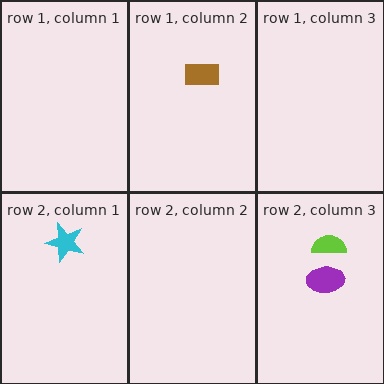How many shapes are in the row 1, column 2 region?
1.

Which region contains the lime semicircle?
The row 2, column 3 region.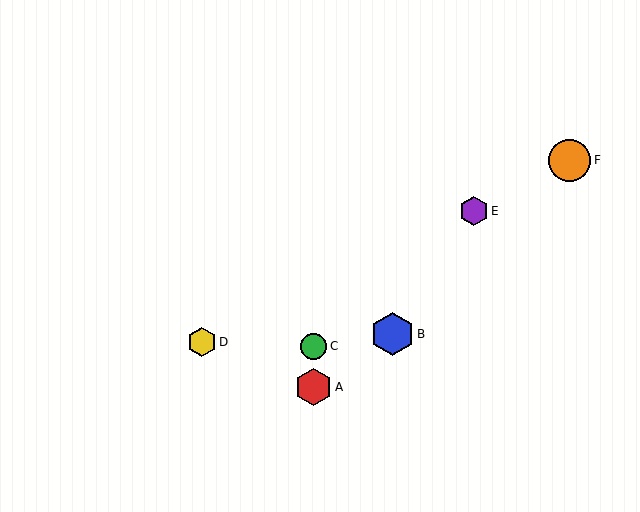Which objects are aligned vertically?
Objects A, C are aligned vertically.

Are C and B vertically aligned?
No, C is at x≈314 and B is at x≈393.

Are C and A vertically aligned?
Yes, both are at x≈314.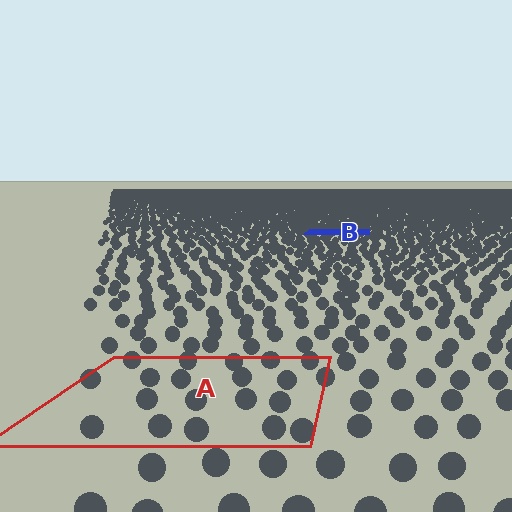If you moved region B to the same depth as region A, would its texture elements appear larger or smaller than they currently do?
They would appear larger. At a closer depth, the same texture elements are projected at a bigger on-screen size.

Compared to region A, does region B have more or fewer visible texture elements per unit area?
Region B has more texture elements per unit area — they are packed more densely because it is farther away.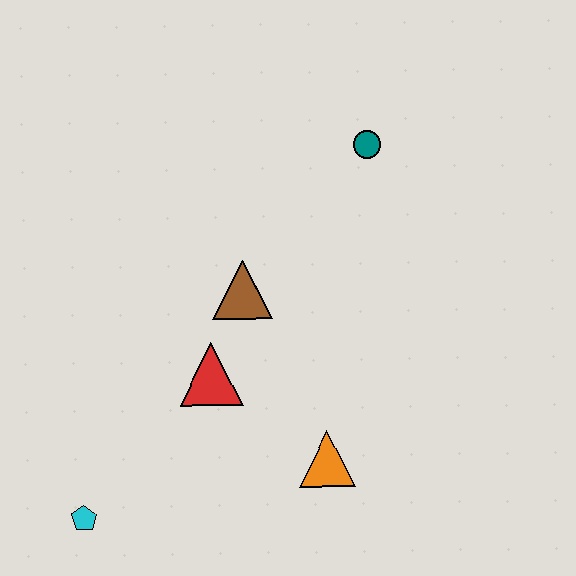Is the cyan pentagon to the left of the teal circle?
Yes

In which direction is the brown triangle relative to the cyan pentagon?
The brown triangle is above the cyan pentagon.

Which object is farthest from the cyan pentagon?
The teal circle is farthest from the cyan pentagon.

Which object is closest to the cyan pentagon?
The red triangle is closest to the cyan pentagon.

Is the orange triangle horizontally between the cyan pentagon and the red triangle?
No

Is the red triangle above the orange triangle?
Yes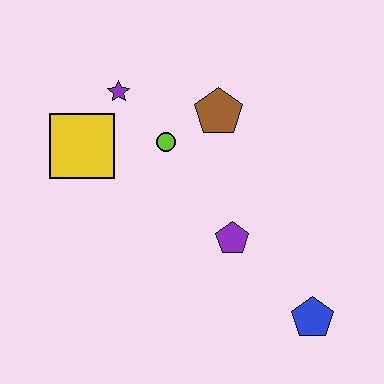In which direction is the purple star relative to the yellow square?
The purple star is above the yellow square.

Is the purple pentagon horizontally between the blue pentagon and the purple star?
Yes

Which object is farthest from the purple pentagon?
The purple star is farthest from the purple pentagon.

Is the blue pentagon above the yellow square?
No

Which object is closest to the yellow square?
The purple star is closest to the yellow square.